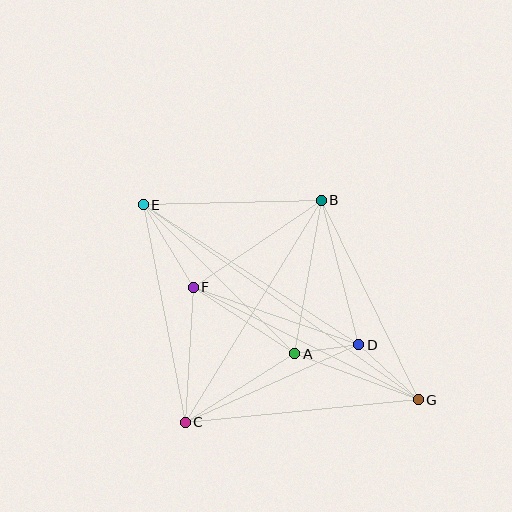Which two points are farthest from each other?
Points E and G are farthest from each other.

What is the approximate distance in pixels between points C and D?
The distance between C and D is approximately 190 pixels.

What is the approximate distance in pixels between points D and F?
The distance between D and F is approximately 175 pixels.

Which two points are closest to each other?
Points A and D are closest to each other.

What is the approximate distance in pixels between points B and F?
The distance between B and F is approximately 155 pixels.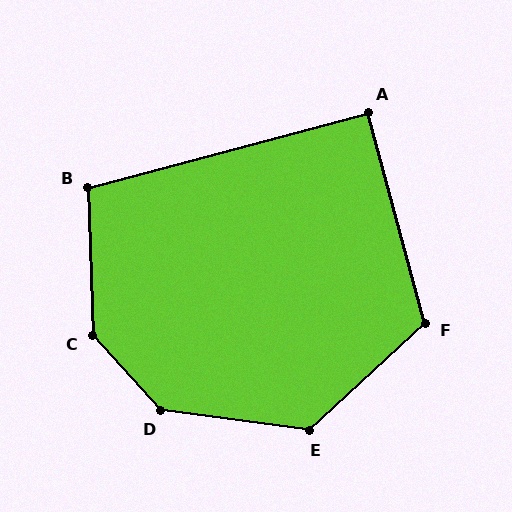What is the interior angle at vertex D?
Approximately 139 degrees (obtuse).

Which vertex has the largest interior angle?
C, at approximately 140 degrees.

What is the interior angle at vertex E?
Approximately 130 degrees (obtuse).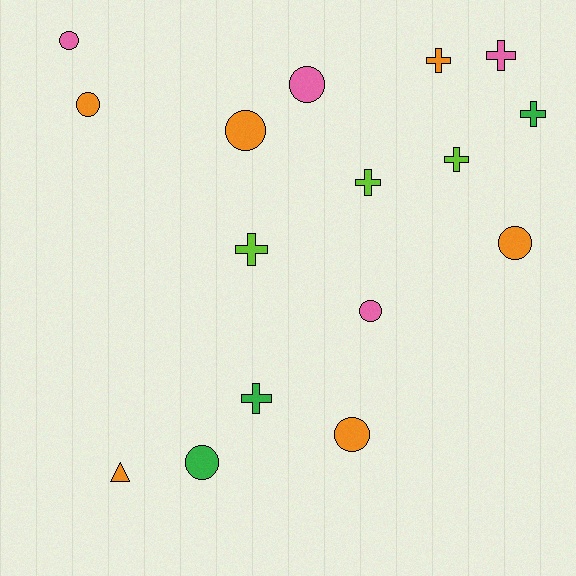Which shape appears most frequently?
Circle, with 8 objects.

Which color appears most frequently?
Orange, with 6 objects.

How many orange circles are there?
There are 4 orange circles.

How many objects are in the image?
There are 16 objects.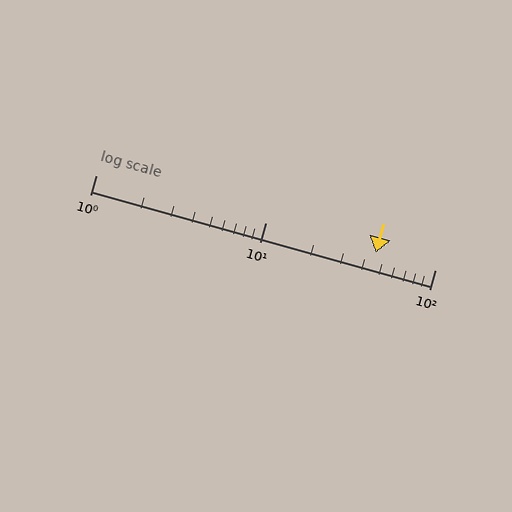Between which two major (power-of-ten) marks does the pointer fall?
The pointer is between 10 and 100.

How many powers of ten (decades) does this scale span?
The scale spans 2 decades, from 1 to 100.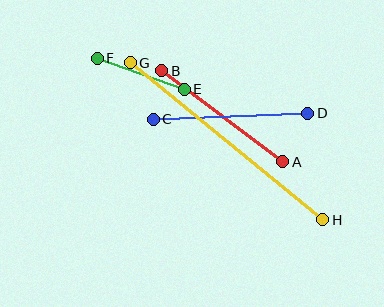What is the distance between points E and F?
The distance is approximately 92 pixels.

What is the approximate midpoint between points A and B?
The midpoint is at approximately (222, 116) pixels.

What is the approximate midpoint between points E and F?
The midpoint is at approximately (141, 74) pixels.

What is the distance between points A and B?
The distance is approximately 151 pixels.